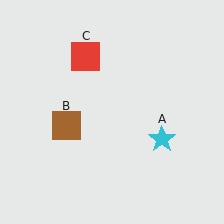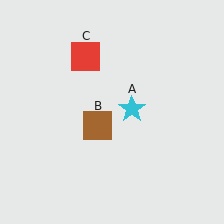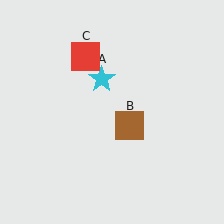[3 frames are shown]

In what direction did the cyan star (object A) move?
The cyan star (object A) moved up and to the left.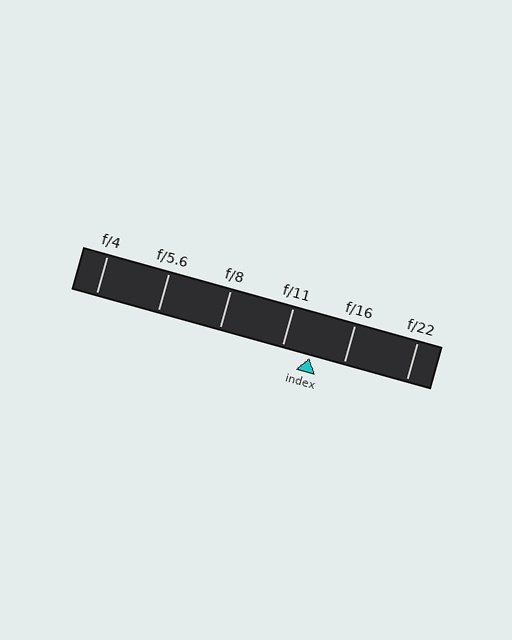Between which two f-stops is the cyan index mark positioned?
The index mark is between f/11 and f/16.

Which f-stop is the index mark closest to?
The index mark is closest to f/11.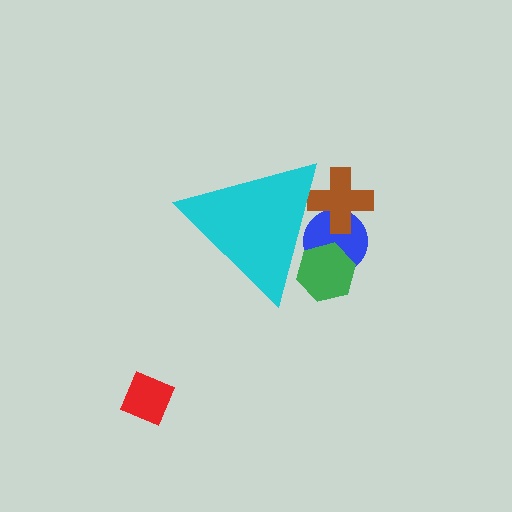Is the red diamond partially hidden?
No, the red diamond is fully visible.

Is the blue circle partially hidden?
Yes, the blue circle is partially hidden behind the cyan triangle.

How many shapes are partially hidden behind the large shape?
3 shapes are partially hidden.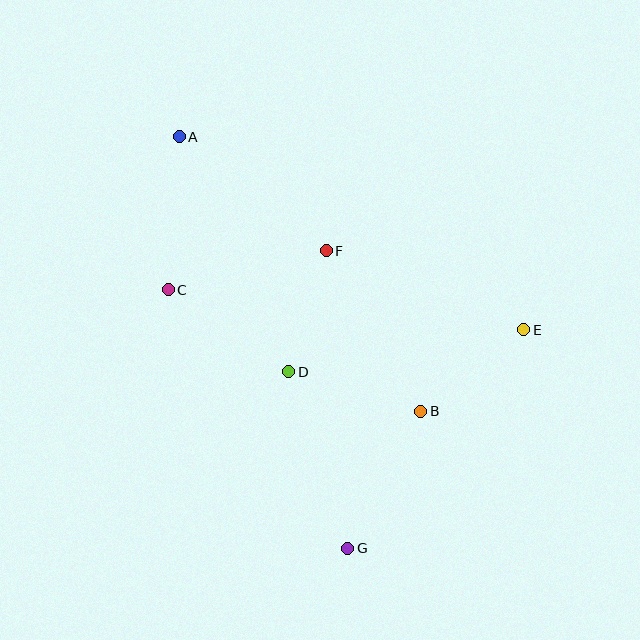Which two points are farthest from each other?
Points A and G are farthest from each other.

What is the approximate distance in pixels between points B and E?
The distance between B and E is approximately 131 pixels.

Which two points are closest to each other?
Points D and F are closest to each other.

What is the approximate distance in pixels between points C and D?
The distance between C and D is approximately 146 pixels.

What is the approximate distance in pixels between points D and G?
The distance between D and G is approximately 186 pixels.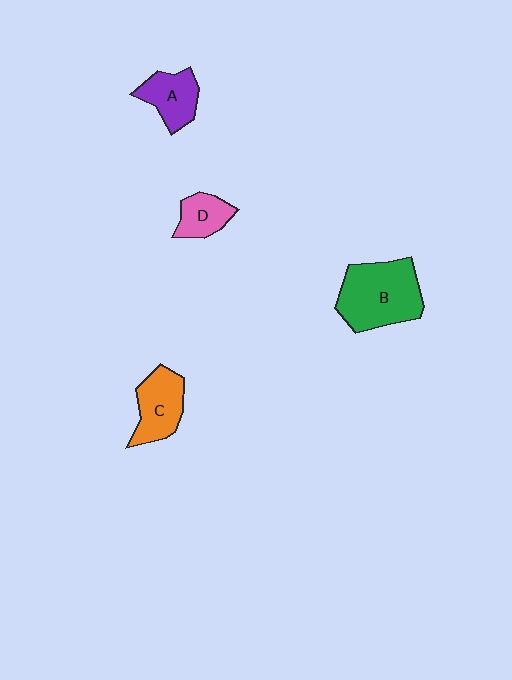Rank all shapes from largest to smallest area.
From largest to smallest: B (green), C (orange), A (purple), D (pink).